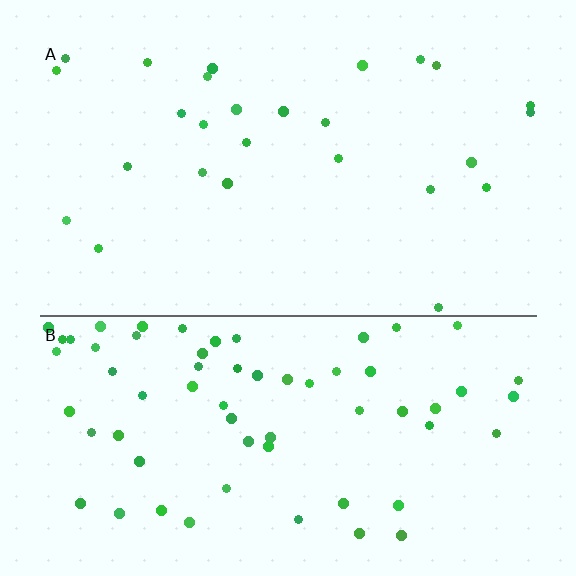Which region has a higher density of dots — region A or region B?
B (the bottom).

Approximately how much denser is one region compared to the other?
Approximately 2.5× — region B over region A.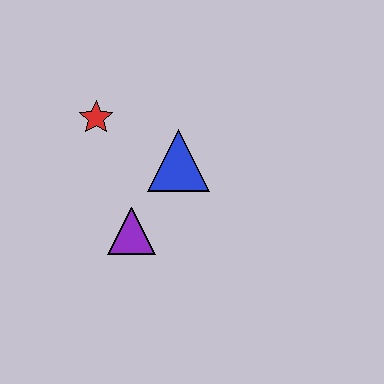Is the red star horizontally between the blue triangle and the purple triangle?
No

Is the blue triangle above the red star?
No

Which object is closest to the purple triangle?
The blue triangle is closest to the purple triangle.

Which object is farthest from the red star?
The purple triangle is farthest from the red star.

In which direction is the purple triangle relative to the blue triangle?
The purple triangle is below the blue triangle.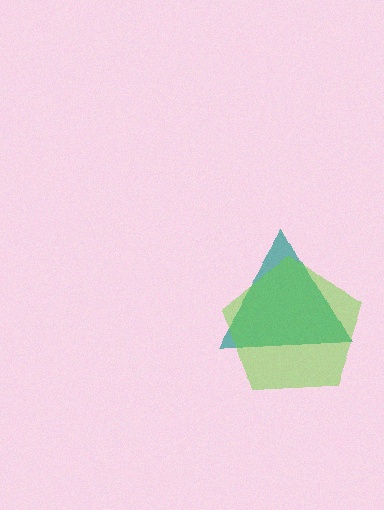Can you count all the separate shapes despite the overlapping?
Yes, there are 2 separate shapes.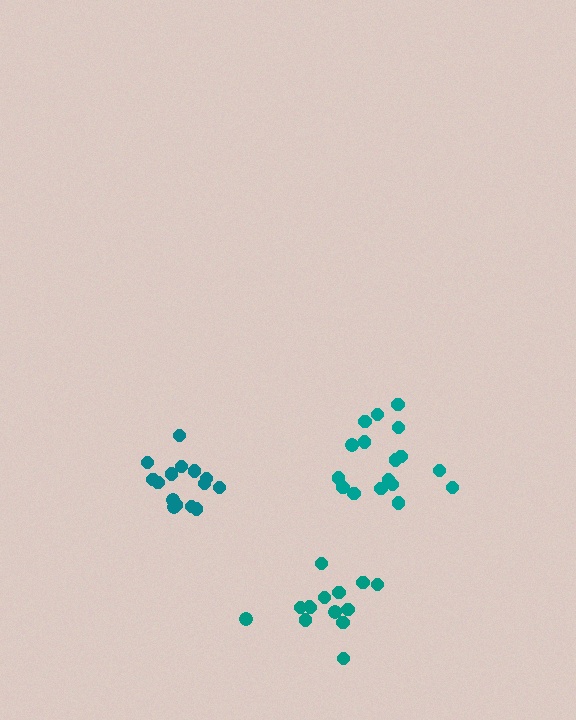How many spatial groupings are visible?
There are 3 spatial groupings.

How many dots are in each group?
Group 1: 15 dots, Group 2: 17 dots, Group 3: 14 dots (46 total).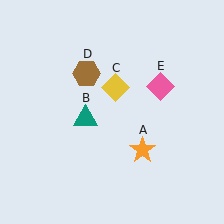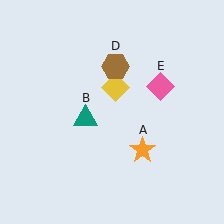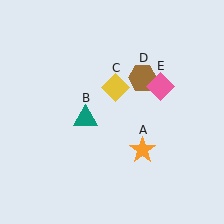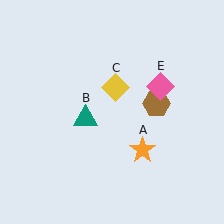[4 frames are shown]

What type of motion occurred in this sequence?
The brown hexagon (object D) rotated clockwise around the center of the scene.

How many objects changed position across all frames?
1 object changed position: brown hexagon (object D).